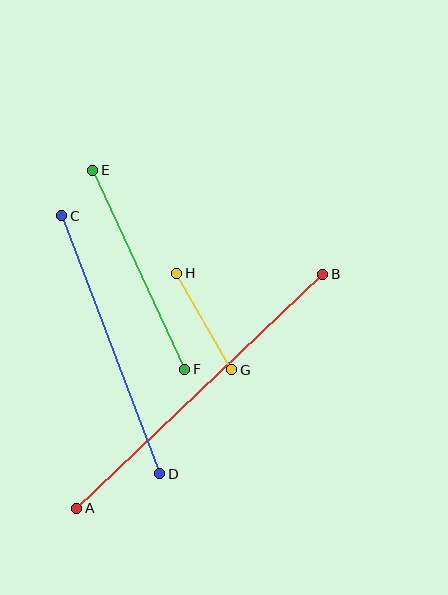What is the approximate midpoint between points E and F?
The midpoint is at approximately (139, 270) pixels.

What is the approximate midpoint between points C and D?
The midpoint is at approximately (111, 345) pixels.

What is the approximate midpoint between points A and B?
The midpoint is at approximately (200, 391) pixels.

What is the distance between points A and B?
The distance is approximately 339 pixels.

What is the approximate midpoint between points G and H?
The midpoint is at approximately (204, 322) pixels.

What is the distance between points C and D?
The distance is approximately 276 pixels.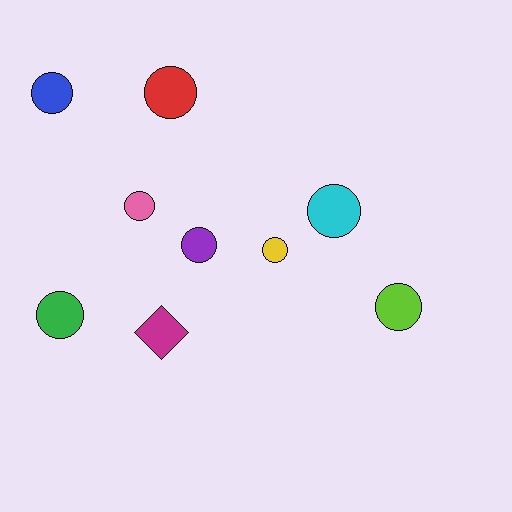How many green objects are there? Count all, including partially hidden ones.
There is 1 green object.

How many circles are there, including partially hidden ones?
There are 8 circles.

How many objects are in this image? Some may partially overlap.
There are 9 objects.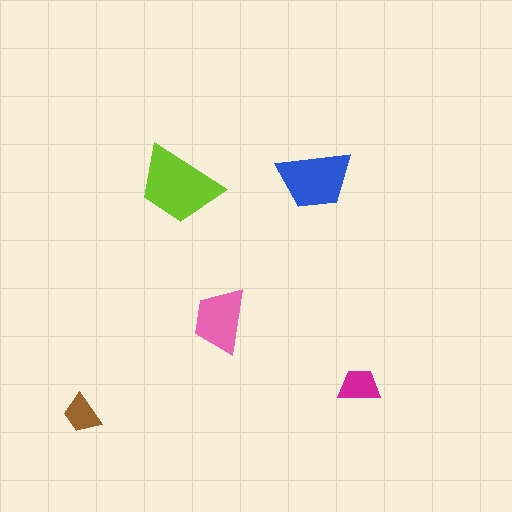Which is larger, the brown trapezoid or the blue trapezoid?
The blue one.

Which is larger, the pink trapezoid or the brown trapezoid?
The pink one.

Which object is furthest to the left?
The brown trapezoid is leftmost.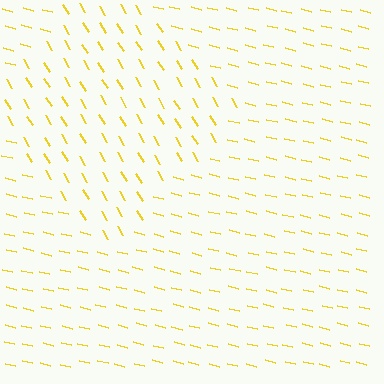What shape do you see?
I see a diamond.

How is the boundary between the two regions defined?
The boundary is defined purely by a change in line orientation (approximately 45 degrees difference). All lines are the same color and thickness.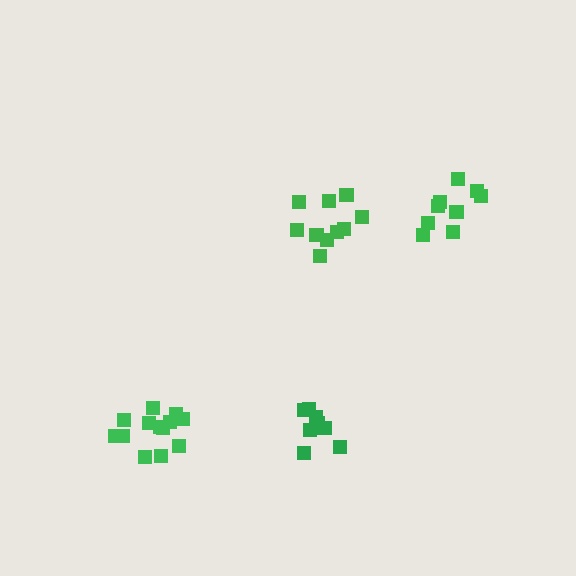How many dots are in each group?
Group 1: 8 dots, Group 2: 13 dots, Group 3: 10 dots, Group 4: 9 dots (40 total).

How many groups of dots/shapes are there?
There are 4 groups.